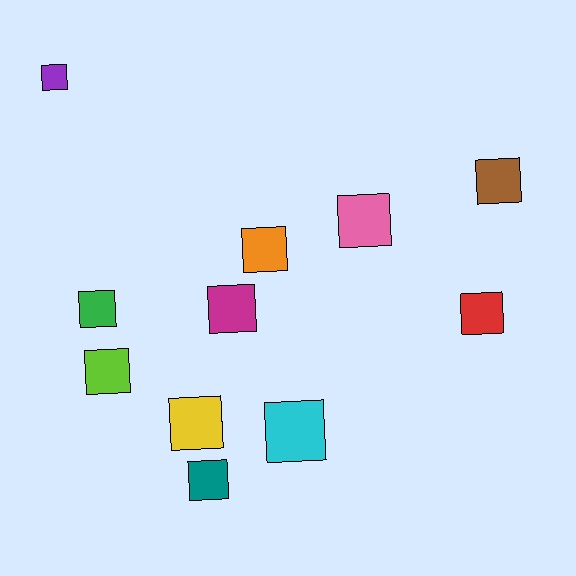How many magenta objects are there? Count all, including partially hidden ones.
There is 1 magenta object.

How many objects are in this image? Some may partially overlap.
There are 11 objects.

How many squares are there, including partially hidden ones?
There are 11 squares.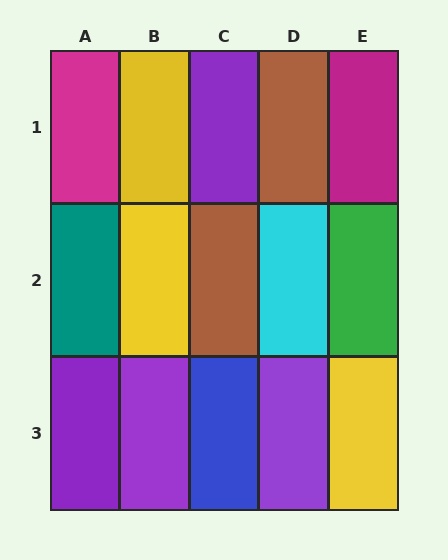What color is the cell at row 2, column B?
Yellow.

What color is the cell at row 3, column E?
Yellow.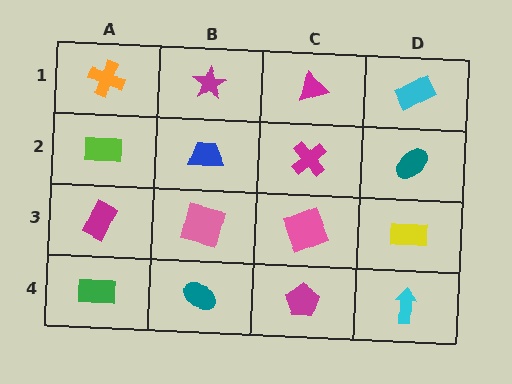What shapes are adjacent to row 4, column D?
A yellow rectangle (row 3, column D), a magenta pentagon (row 4, column C).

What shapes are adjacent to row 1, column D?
A teal ellipse (row 2, column D), a magenta triangle (row 1, column C).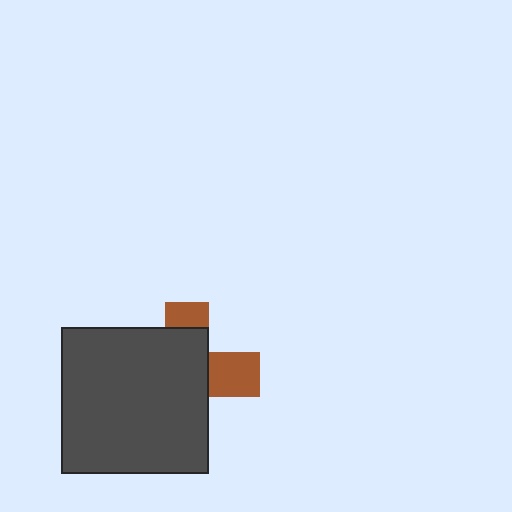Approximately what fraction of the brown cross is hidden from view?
Roughly 69% of the brown cross is hidden behind the dark gray square.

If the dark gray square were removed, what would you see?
You would see the complete brown cross.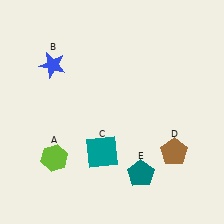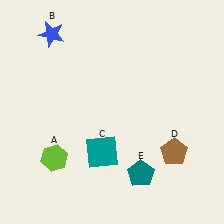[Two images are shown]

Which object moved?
The blue star (B) moved up.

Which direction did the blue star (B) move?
The blue star (B) moved up.